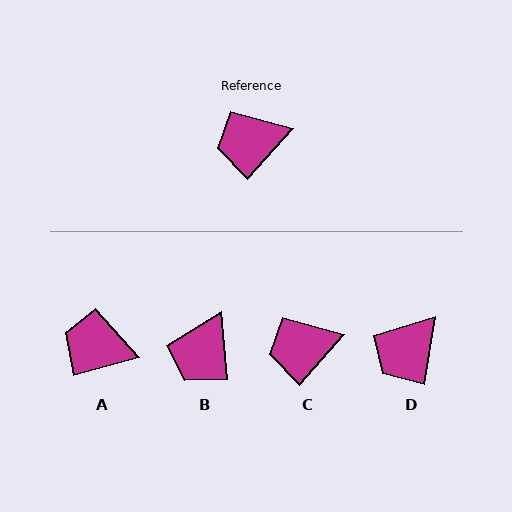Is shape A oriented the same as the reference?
No, it is off by about 33 degrees.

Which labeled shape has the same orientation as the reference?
C.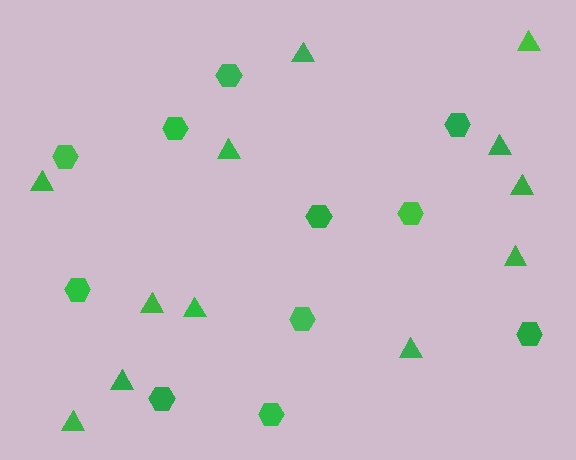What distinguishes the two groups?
There are 2 groups: one group of triangles (12) and one group of hexagons (11).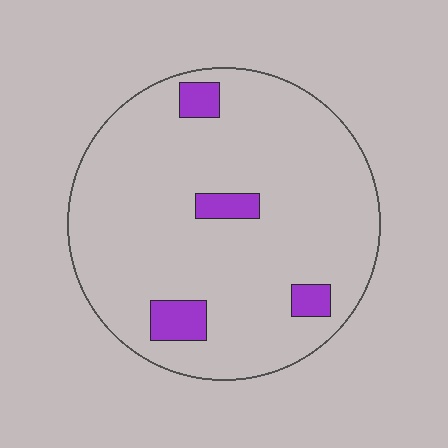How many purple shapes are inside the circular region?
4.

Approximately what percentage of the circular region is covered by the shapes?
Approximately 10%.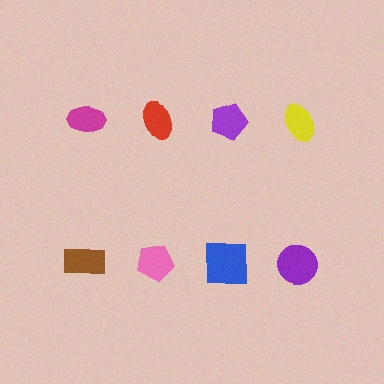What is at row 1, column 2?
A red ellipse.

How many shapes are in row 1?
4 shapes.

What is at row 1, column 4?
A yellow ellipse.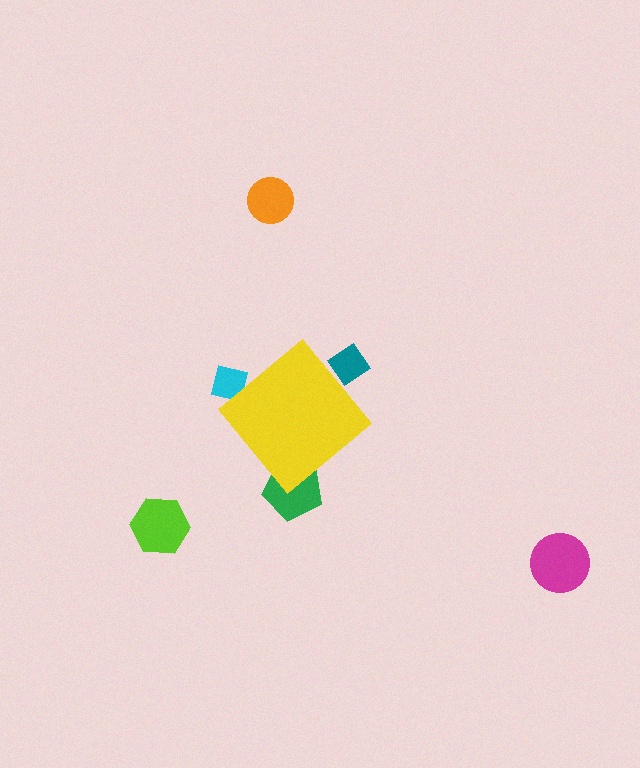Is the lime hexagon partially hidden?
No, the lime hexagon is fully visible.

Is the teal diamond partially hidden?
Yes, the teal diamond is partially hidden behind the yellow diamond.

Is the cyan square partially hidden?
Yes, the cyan square is partially hidden behind the yellow diamond.